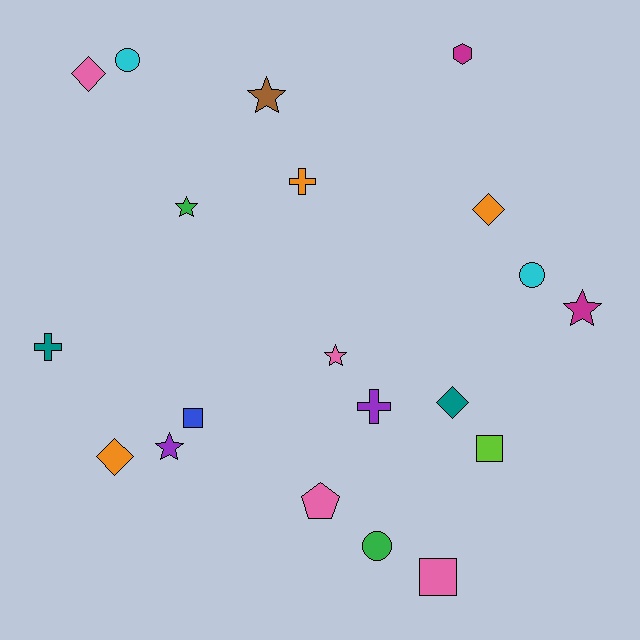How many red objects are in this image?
There are no red objects.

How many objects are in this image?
There are 20 objects.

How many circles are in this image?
There are 3 circles.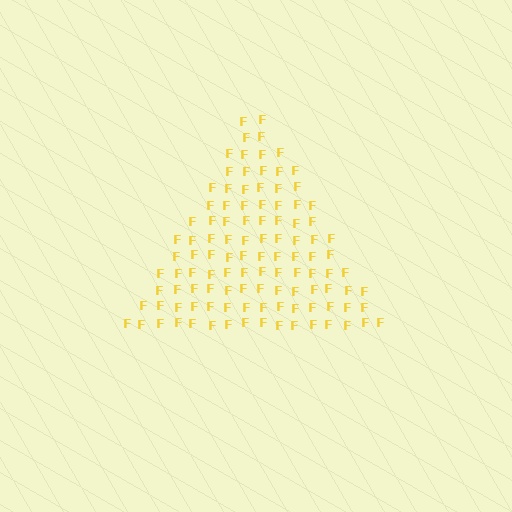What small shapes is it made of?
It is made of small letter F's.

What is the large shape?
The large shape is a triangle.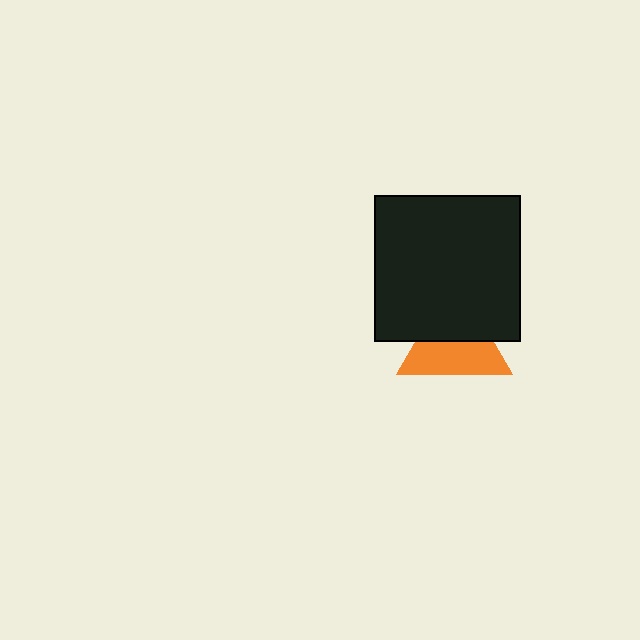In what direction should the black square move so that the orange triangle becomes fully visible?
The black square should move up. That is the shortest direction to clear the overlap and leave the orange triangle fully visible.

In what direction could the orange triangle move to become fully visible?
The orange triangle could move down. That would shift it out from behind the black square entirely.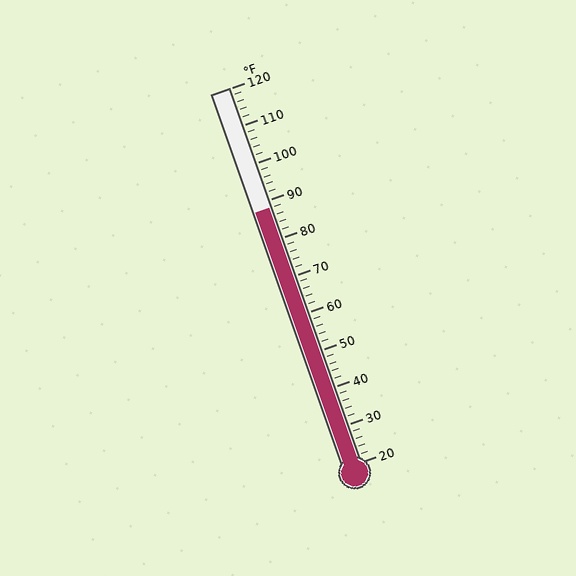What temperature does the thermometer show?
The thermometer shows approximately 88°F.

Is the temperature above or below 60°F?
The temperature is above 60°F.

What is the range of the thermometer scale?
The thermometer scale ranges from 20°F to 120°F.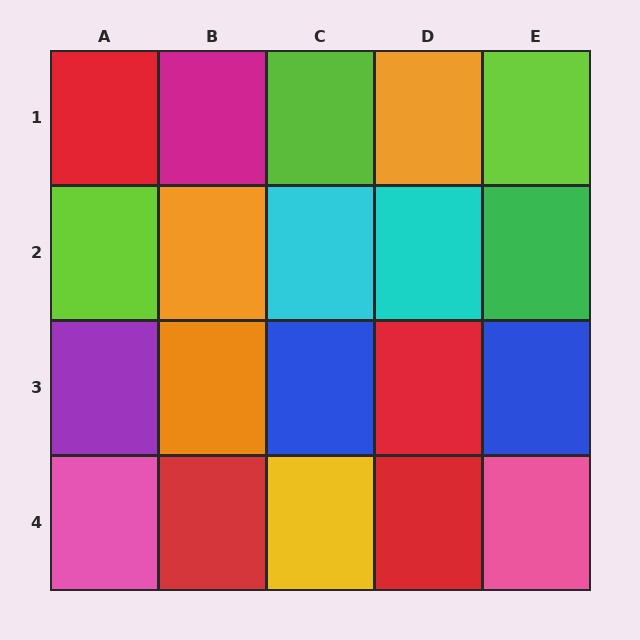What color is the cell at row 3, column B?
Orange.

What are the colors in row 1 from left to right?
Red, magenta, lime, orange, lime.